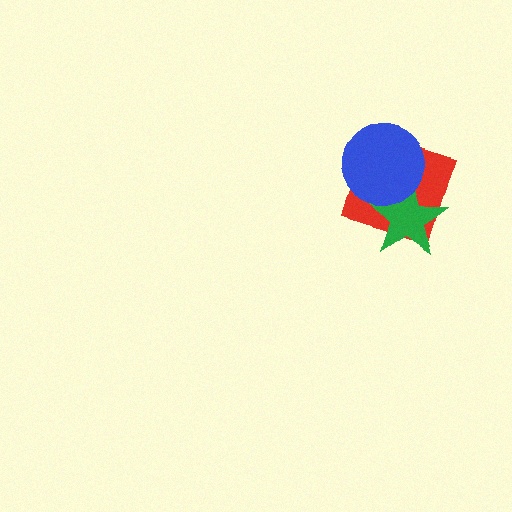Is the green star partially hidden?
Yes, it is partially covered by another shape.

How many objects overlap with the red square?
2 objects overlap with the red square.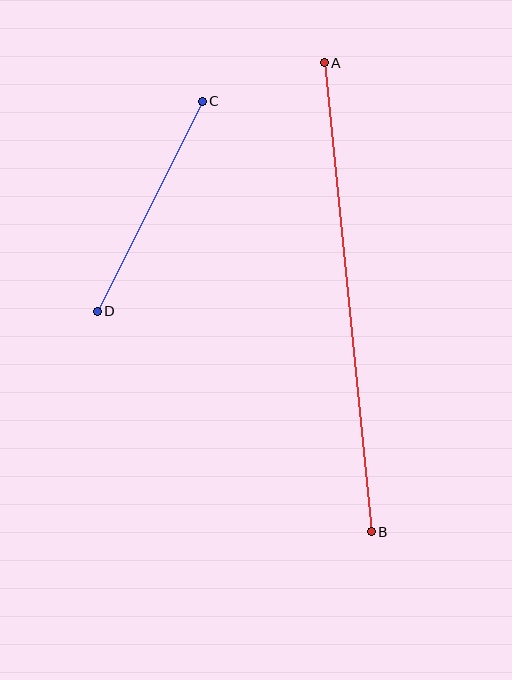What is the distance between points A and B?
The distance is approximately 471 pixels.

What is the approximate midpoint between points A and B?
The midpoint is at approximately (348, 297) pixels.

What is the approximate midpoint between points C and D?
The midpoint is at approximately (150, 206) pixels.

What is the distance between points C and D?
The distance is approximately 235 pixels.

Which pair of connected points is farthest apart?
Points A and B are farthest apart.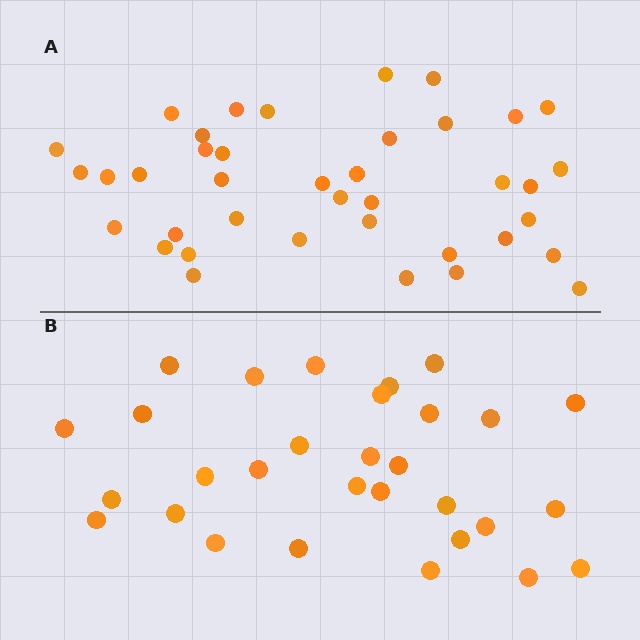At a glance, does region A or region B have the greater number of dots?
Region A (the top region) has more dots.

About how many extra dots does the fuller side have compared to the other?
Region A has roughly 8 or so more dots than region B.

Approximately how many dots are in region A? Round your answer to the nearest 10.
About 40 dots. (The exact count is 39, which rounds to 40.)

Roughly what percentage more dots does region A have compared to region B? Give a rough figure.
About 30% more.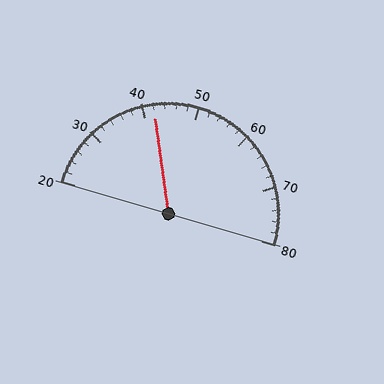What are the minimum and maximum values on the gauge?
The gauge ranges from 20 to 80.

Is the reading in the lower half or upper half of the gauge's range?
The reading is in the lower half of the range (20 to 80).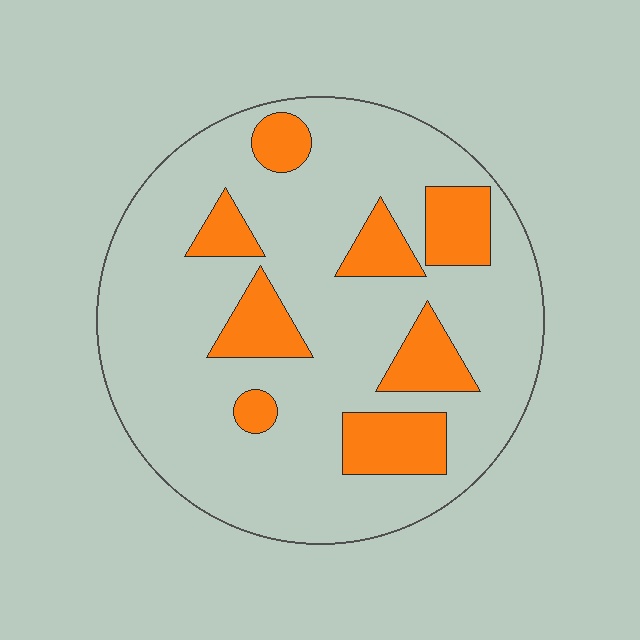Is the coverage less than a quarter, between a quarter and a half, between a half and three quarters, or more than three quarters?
Less than a quarter.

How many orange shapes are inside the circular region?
8.